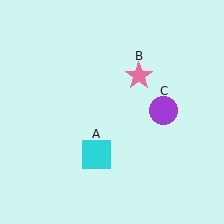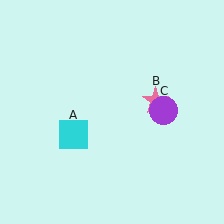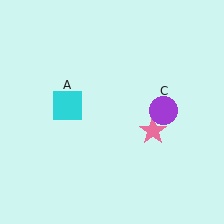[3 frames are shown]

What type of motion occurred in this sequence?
The cyan square (object A), pink star (object B) rotated clockwise around the center of the scene.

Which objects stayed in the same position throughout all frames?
Purple circle (object C) remained stationary.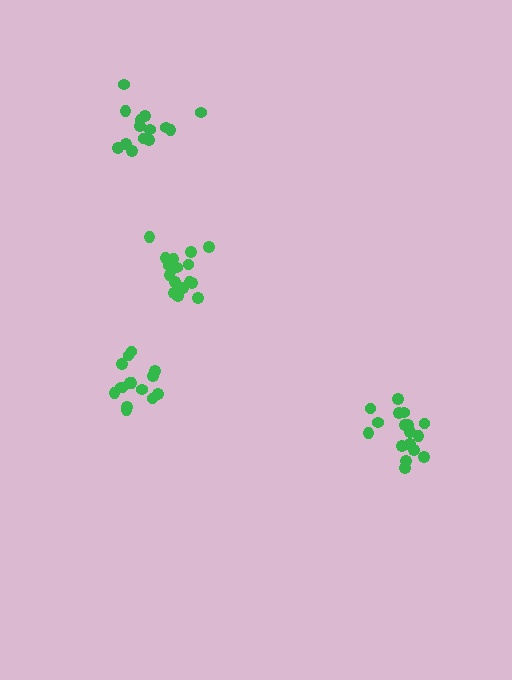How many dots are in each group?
Group 1: 15 dots, Group 2: 18 dots, Group 3: 17 dots, Group 4: 14 dots (64 total).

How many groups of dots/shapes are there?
There are 4 groups.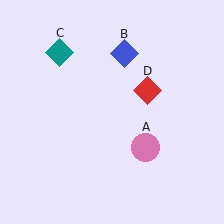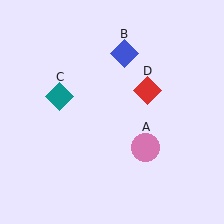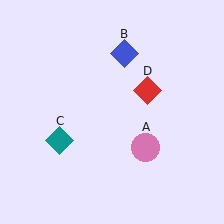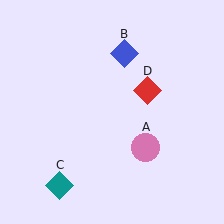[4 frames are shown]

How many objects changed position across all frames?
1 object changed position: teal diamond (object C).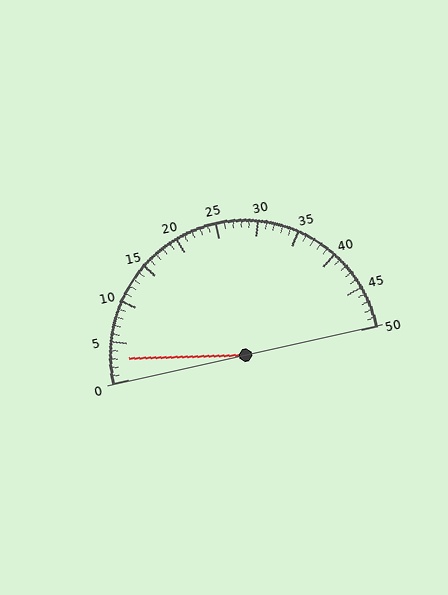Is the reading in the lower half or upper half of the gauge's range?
The reading is in the lower half of the range (0 to 50).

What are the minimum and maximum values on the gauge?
The gauge ranges from 0 to 50.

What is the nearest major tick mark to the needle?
The nearest major tick mark is 5.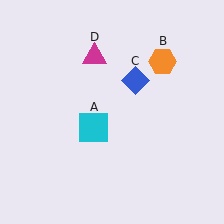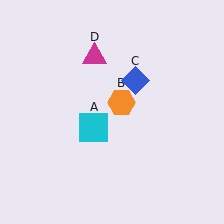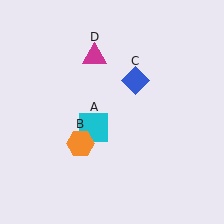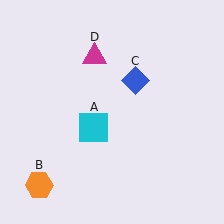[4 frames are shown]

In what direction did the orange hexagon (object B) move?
The orange hexagon (object B) moved down and to the left.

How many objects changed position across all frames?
1 object changed position: orange hexagon (object B).